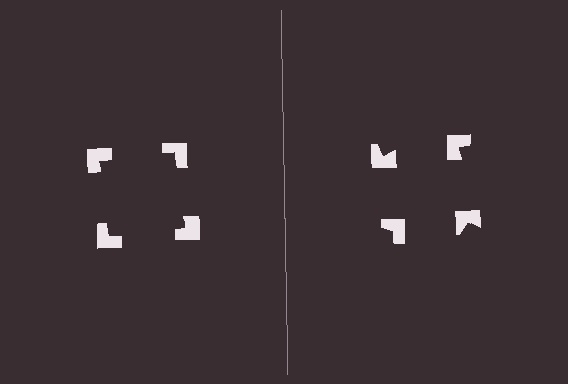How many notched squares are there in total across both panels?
8 — 4 on each side.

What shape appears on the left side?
An illusory square.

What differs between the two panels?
The notched squares are positioned identically on both sides; only the wedge orientations differ. On the left they align to a square; on the right they are misaligned.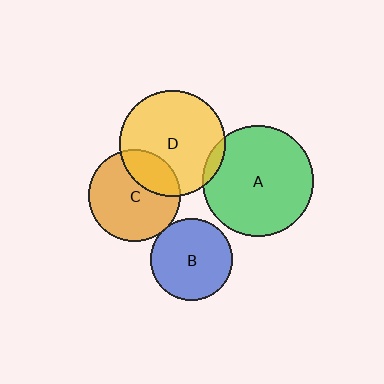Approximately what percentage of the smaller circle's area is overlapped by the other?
Approximately 5%.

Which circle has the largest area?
Circle A (green).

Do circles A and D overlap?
Yes.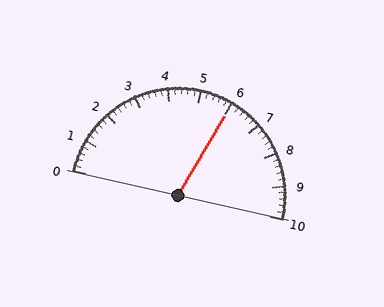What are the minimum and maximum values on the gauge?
The gauge ranges from 0 to 10.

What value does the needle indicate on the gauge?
The needle indicates approximately 6.0.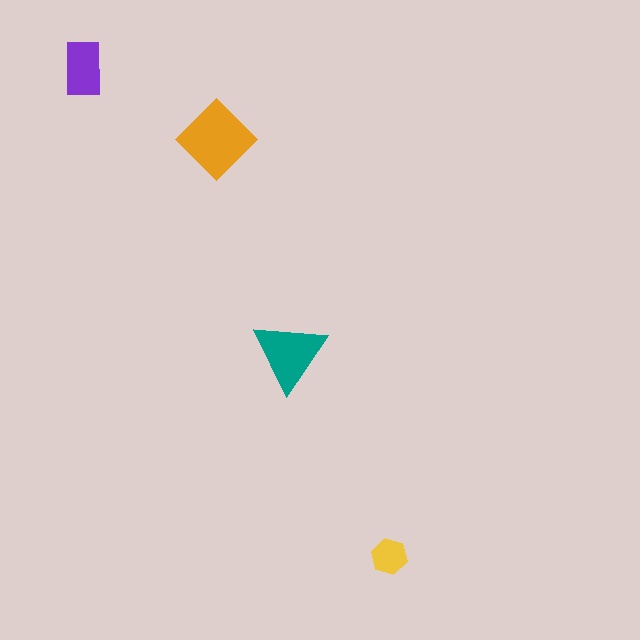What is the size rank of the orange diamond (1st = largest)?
1st.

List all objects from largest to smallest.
The orange diamond, the teal triangle, the purple rectangle, the yellow hexagon.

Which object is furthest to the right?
The yellow hexagon is rightmost.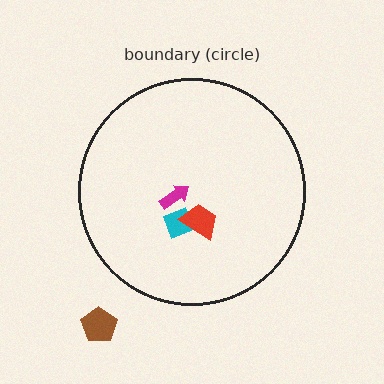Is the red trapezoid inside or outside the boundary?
Inside.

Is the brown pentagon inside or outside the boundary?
Outside.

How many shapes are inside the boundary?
3 inside, 1 outside.